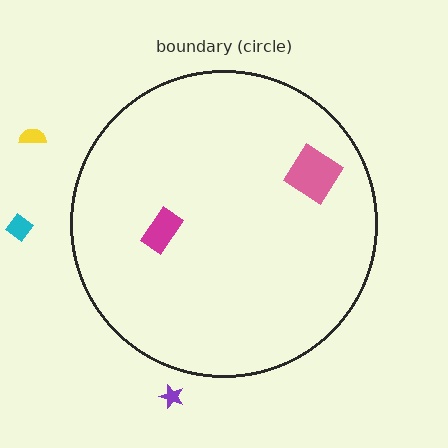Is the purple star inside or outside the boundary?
Outside.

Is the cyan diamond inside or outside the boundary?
Outside.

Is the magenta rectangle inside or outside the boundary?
Inside.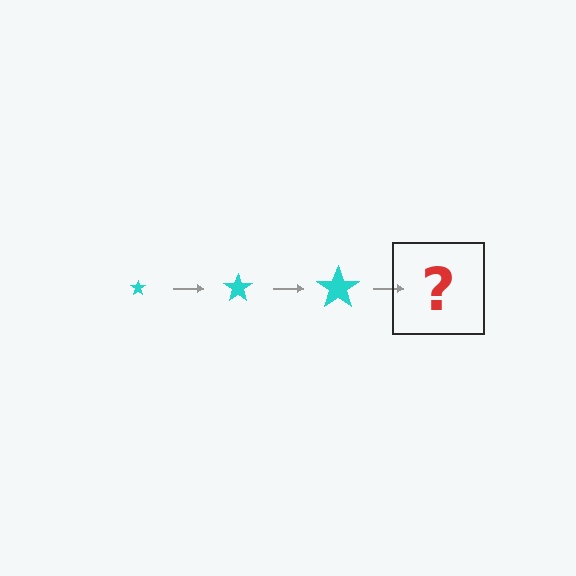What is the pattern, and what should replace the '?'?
The pattern is that the star gets progressively larger each step. The '?' should be a cyan star, larger than the previous one.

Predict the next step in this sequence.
The next step is a cyan star, larger than the previous one.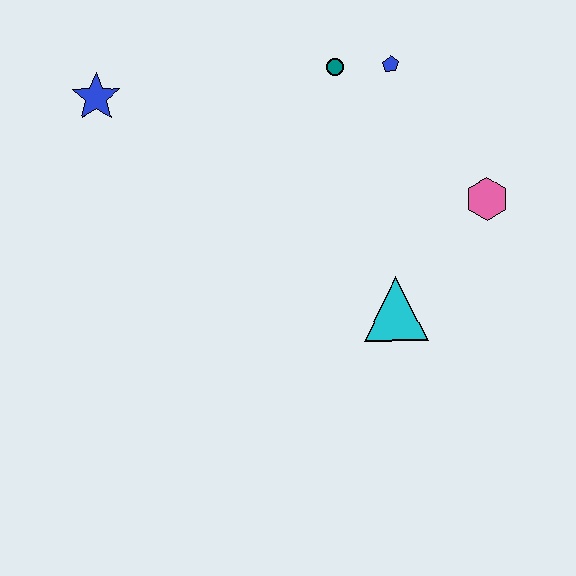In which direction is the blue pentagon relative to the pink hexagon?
The blue pentagon is above the pink hexagon.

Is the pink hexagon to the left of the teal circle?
No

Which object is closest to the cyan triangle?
The pink hexagon is closest to the cyan triangle.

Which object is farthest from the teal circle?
The cyan triangle is farthest from the teal circle.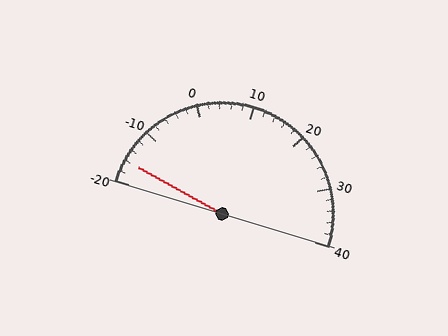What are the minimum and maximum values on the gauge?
The gauge ranges from -20 to 40.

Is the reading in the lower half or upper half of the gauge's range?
The reading is in the lower half of the range (-20 to 40).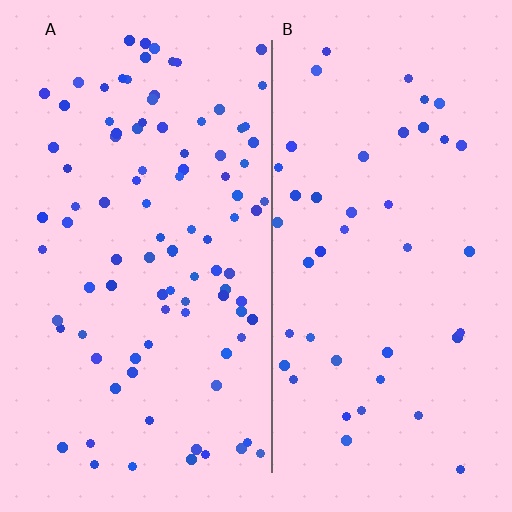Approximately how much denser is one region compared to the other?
Approximately 2.2× — region A over region B.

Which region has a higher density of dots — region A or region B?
A (the left).